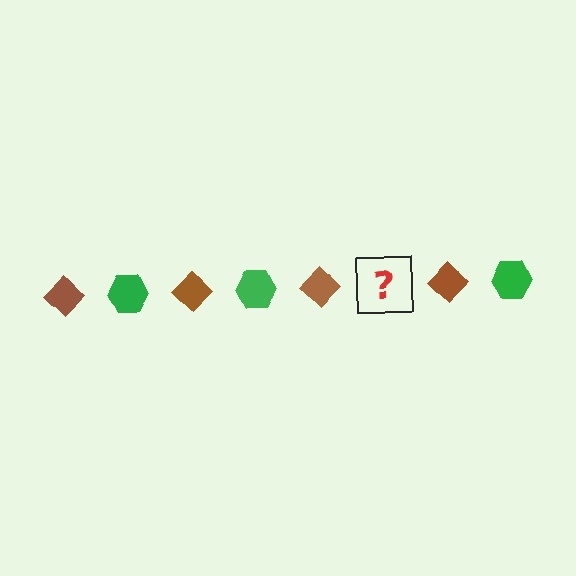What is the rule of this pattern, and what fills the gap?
The rule is that the pattern alternates between brown diamond and green hexagon. The gap should be filled with a green hexagon.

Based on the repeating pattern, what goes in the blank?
The blank should be a green hexagon.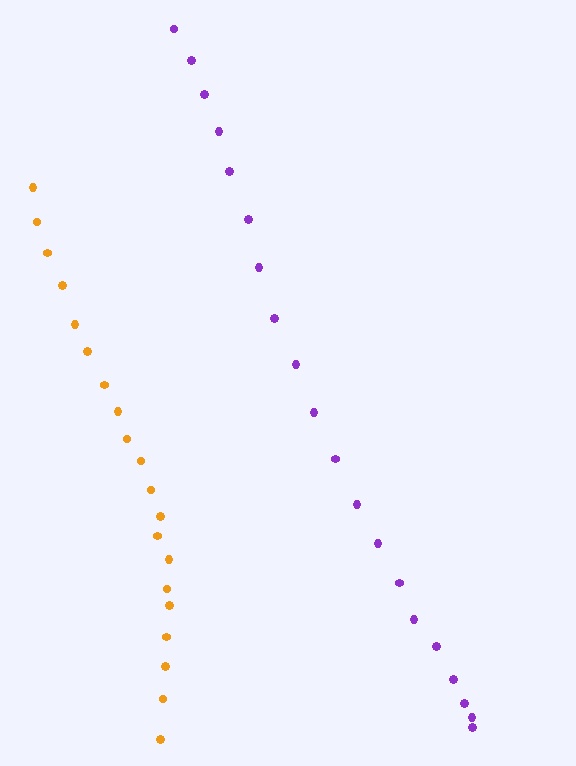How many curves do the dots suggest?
There are 2 distinct paths.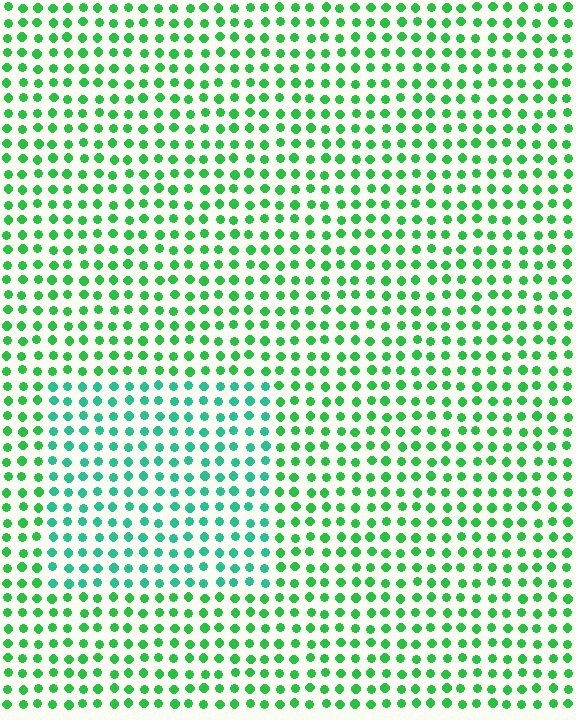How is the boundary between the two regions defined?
The boundary is defined purely by a slight shift in hue (about 31 degrees). Spacing, size, and orientation are identical on both sides.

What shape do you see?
I see a rectangle.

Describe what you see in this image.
The image is filled with small green elements in a uniform arrangement. A rectangle-shaped region is visible where the elements are tinted to a slightly different hue, forming a subtle color boundary.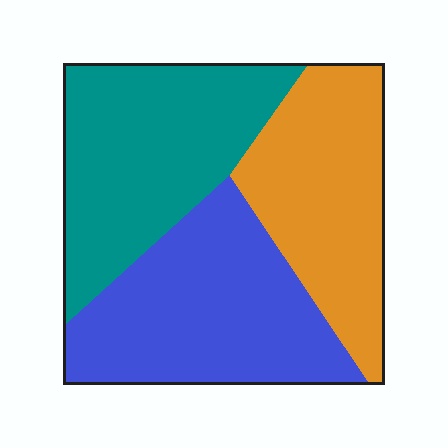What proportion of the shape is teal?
Teal takes up about one third (1/3) of the shape.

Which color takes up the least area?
Orange, at roughly 30%.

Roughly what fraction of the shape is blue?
Blue takes up between a quarter and a half of the shape.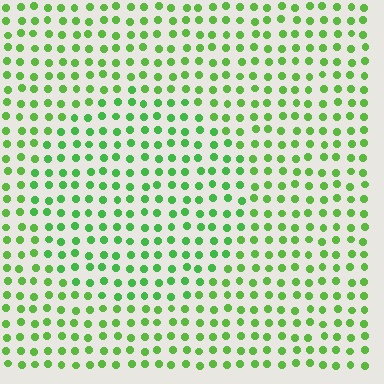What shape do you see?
I see a circle.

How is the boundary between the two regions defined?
The boundary is defined purely by a slight shift in hue (about 17 degrees). Spacing, size, and orientation are identical on both sides.